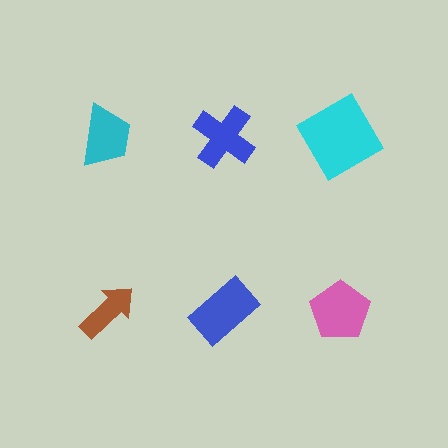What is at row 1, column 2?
A blue cross.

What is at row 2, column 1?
A brown arrow.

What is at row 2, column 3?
A pink pentagon.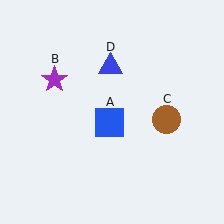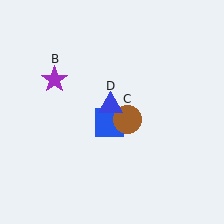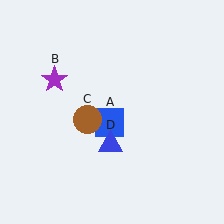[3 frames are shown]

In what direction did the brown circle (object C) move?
The brown circle (object C) moved left.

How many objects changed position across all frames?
2 objects changed position: brown circle (object C), blue triangle (object D).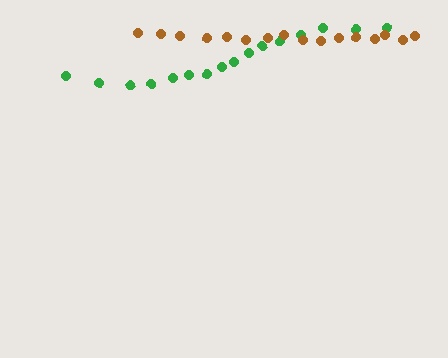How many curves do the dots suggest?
There are 2 distinct paths.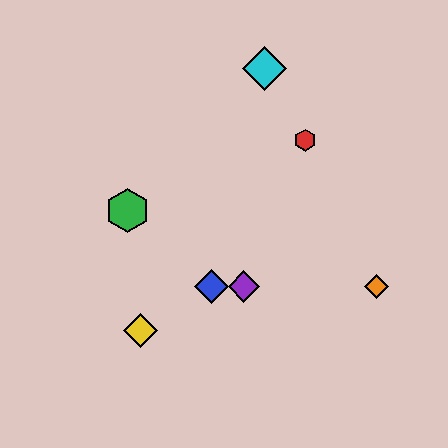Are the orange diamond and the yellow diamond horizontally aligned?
No, the orange diamond is at y≈287 and the yellow diamond is at y≈330.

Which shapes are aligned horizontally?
The blue diamond, the purple diamond, the orange diamond are aligned horizontally.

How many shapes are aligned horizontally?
3 shapes (the blue diamond, the purple diamond, the orange diamond) are aligned horizontally.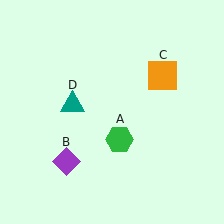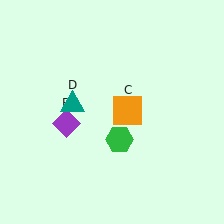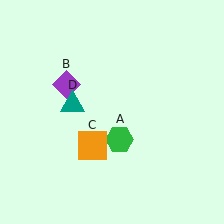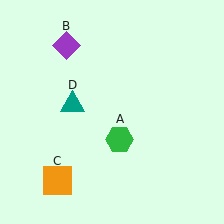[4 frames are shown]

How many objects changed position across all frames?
2 objects changed position: purple diamond (object B), orange square (object C).